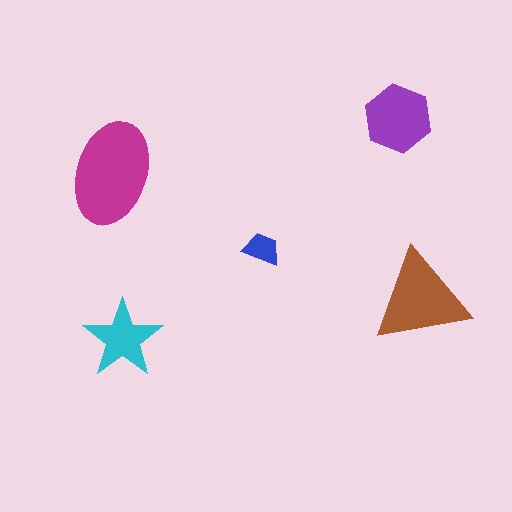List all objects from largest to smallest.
The magenta ellipse, the brown triangle, the purple hexagon, the cyan star, the blue trapezoid.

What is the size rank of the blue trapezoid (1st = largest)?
5th.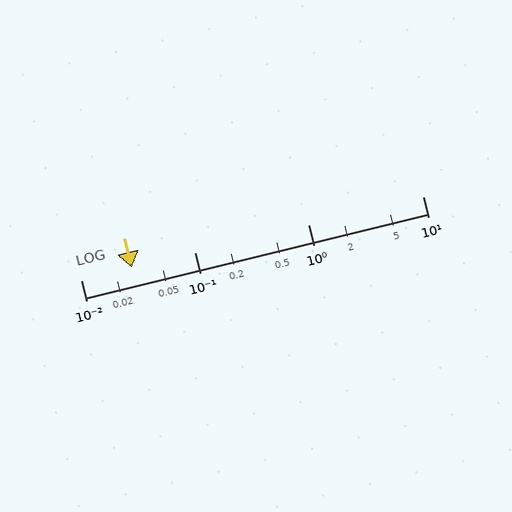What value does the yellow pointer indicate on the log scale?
The pointer indicates approximately 0.028.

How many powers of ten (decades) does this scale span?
The scale spans 3 decades, from 0.01 to 10.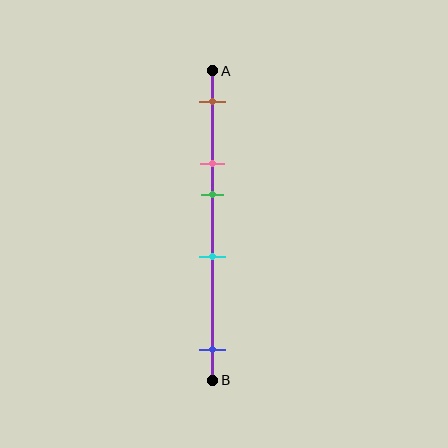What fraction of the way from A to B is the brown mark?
The brown mark is approximately 10% (0.1) of the way from A to B.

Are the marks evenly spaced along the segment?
No, the marks are not evenly spaced.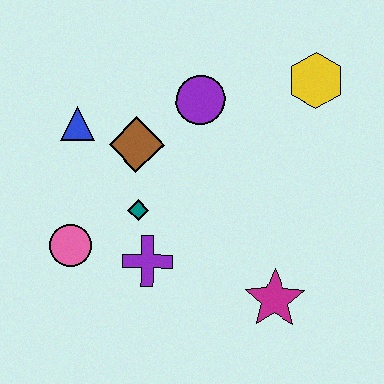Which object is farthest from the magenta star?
The blue triangle is farthest from the magenta star.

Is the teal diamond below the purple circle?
Yes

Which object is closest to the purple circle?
The brown diamond is closest to the purple circle.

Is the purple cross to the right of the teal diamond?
Yes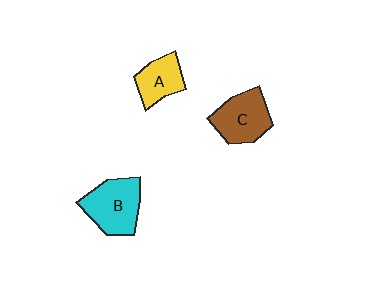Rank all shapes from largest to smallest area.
From largest to smallest: B (cyan), C (brown), A (yellow).